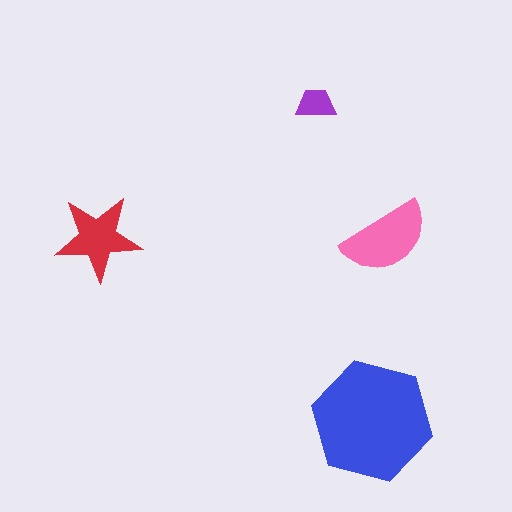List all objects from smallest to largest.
The purple trapezoid, the red star, the pink semicircle, the blue hexagon.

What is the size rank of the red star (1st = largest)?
3rd.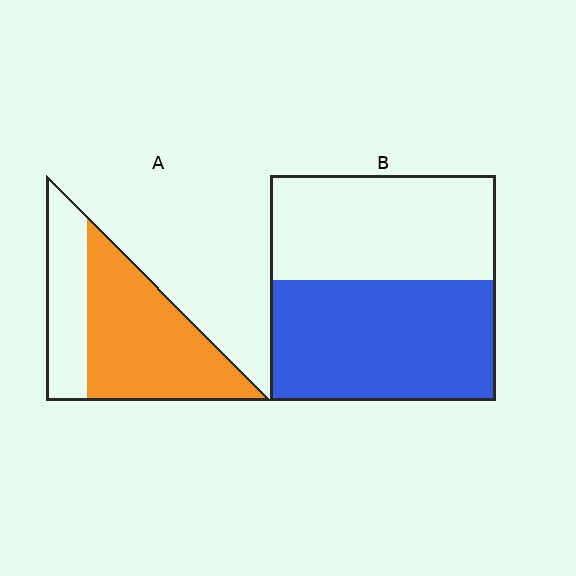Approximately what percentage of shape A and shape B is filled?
A is approximately 65% and B is approximately 55%.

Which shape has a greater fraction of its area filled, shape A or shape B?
Shape A.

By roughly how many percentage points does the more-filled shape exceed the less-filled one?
By roughly 15 percentage points (A over B).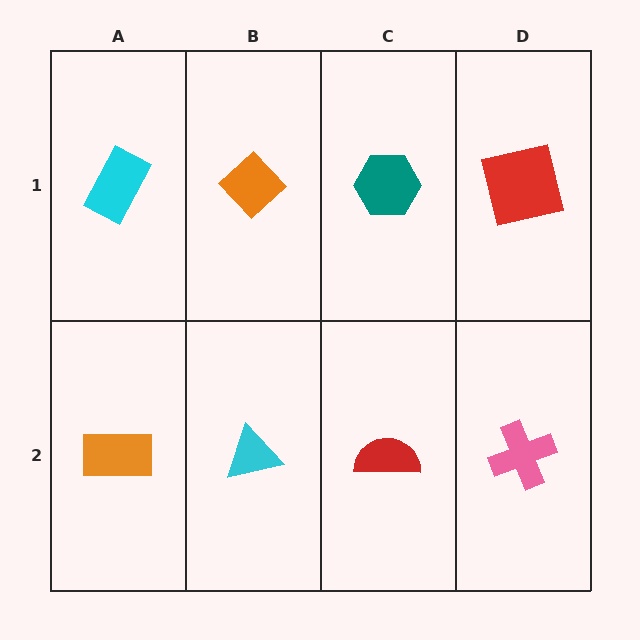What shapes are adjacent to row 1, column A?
An orange rectangle (row 2, column A), an orange diamond (row 1, column B).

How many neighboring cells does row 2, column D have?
2.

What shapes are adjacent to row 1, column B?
A cyan triangle (row 2, column B), a cyan rectangle (row 1, column A), a teal hexagon (row 1, column C).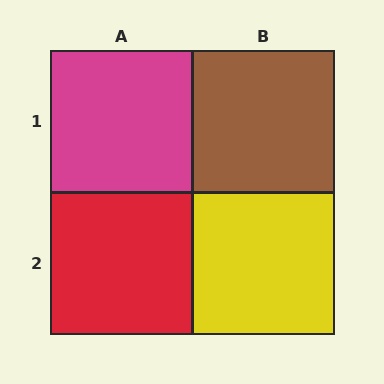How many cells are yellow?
1 cell is yellow.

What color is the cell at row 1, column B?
Brown.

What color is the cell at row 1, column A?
Magenta.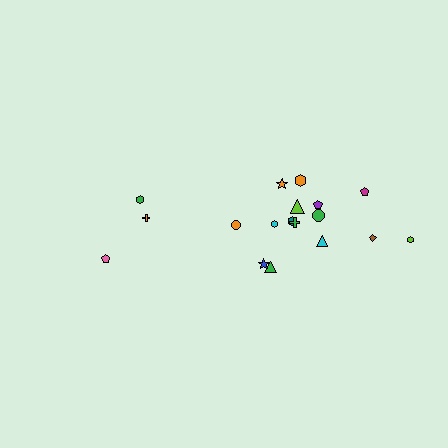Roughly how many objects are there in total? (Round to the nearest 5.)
Roughly 20 objects in total.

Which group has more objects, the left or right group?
The right group.